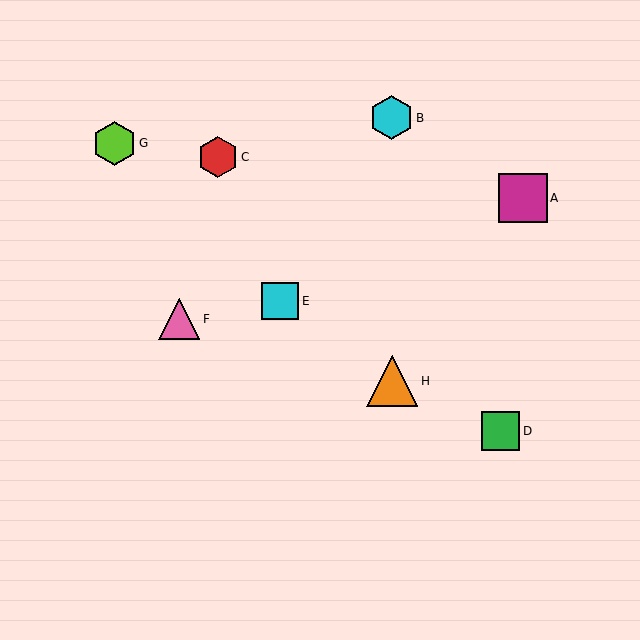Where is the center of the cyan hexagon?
The center of the cyan hexagon is at (392, 118).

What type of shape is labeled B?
Shape B is a cyan hexagon.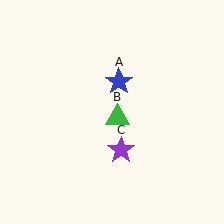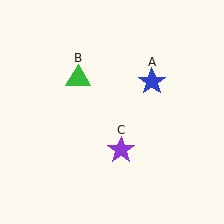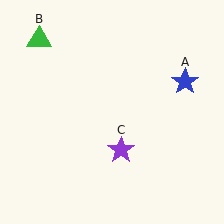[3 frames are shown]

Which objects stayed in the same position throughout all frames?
Purple star (object C) remained stationary.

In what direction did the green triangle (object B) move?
The green triangle (object B) moved up and to the left.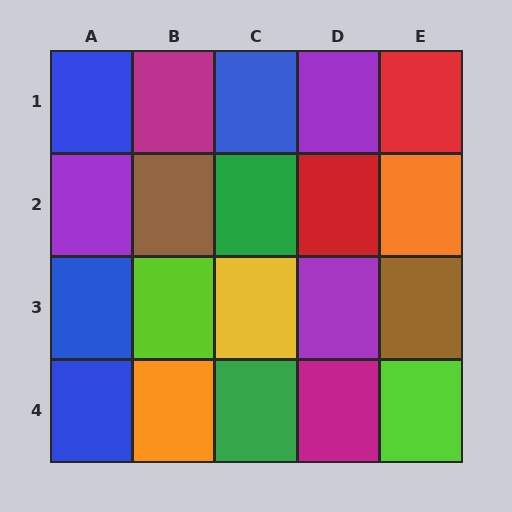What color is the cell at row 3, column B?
Lime.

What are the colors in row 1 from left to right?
Blue, magenta, blue, purple, red.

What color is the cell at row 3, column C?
Yellow.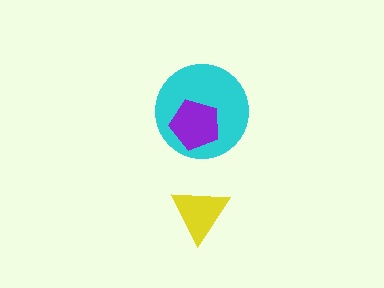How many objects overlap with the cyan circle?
1 object overlaps with the cyan circle.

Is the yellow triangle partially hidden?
No, no other shape covers it.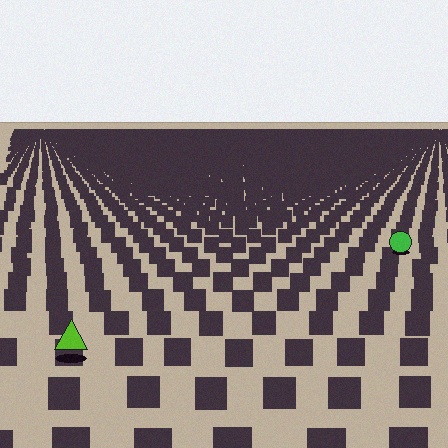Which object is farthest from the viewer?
The green circle is farthest from the viewer. It appears smaller and the ground texture around it is denser.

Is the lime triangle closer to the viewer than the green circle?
Yes. The lime triangle is closer — you can tell from the texture gradient: the ground texture is coarser near it.